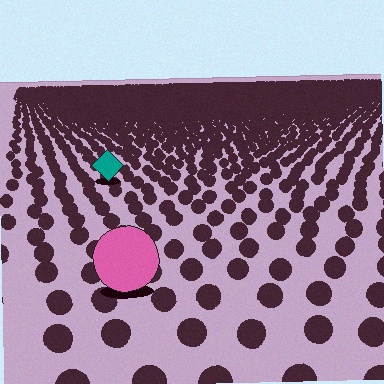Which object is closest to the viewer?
The pink circle is closest. The texture marks near it are larger and more spread out.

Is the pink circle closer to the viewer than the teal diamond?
Yes. The pink circle is closer — you can tell from the texture gradient: the ground texture is coarser near it.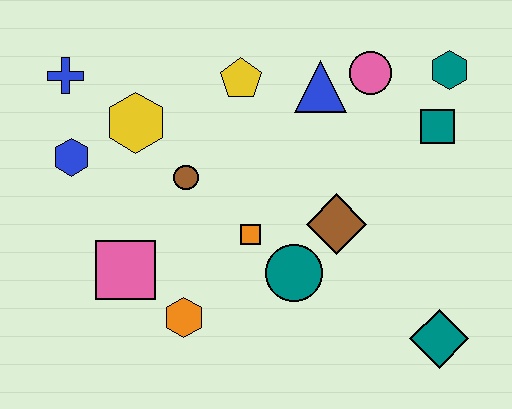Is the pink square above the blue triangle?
No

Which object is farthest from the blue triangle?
The teal diamond is farthest from the blue triangle.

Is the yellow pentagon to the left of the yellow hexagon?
No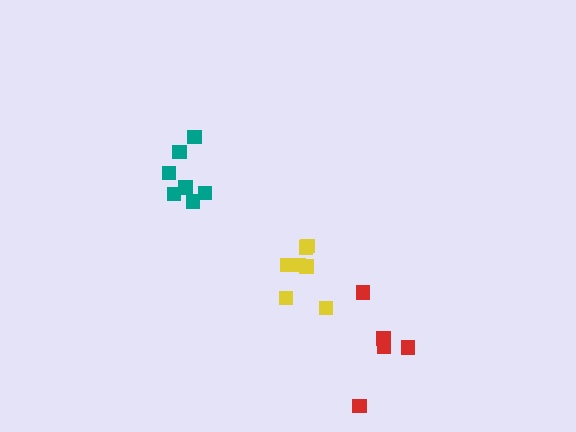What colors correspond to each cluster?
The clusters are colored: teal, red, yellow.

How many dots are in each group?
Group 1: 7 dots, Group 2: 5 dots, Group 3: 7 dots (19 total).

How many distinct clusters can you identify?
There are 3 distinct clusters.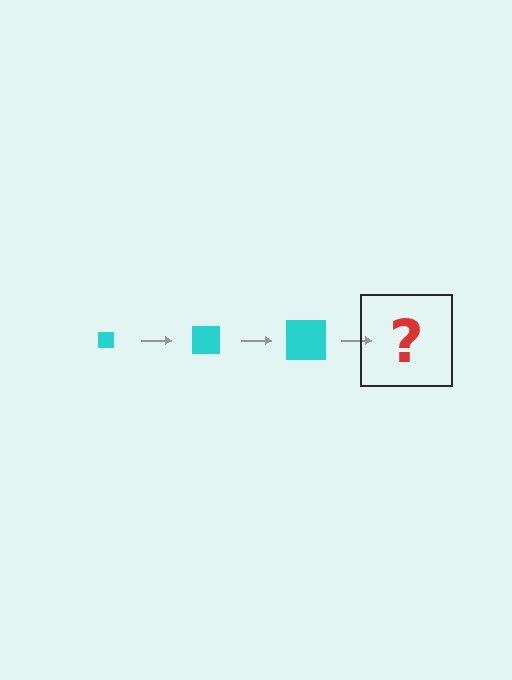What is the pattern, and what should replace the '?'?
The pattern is that the square gets progressively larger each step. The '?' should be a cyan square, larger than the previous one.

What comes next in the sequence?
The next element should be a cyan square, larger than the previous one.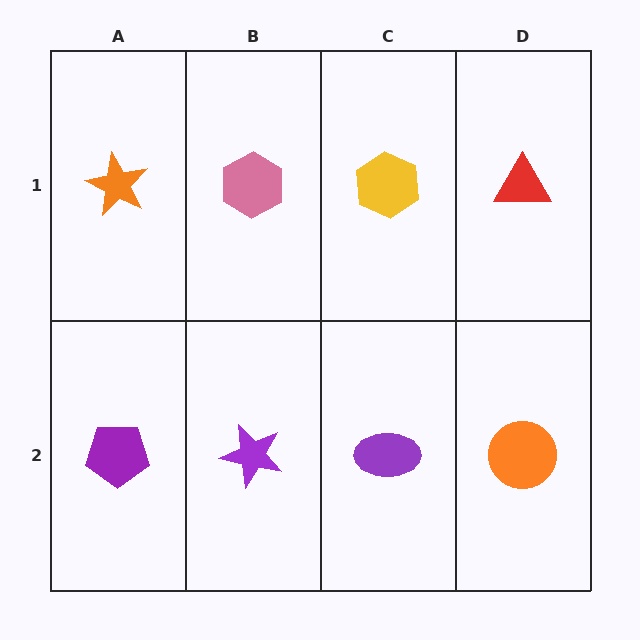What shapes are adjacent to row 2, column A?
An orange star (row 1, column A), a purple star (row 2, column B).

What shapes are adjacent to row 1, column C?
A purple ellipse (row 2, column C), a pink hexagon (row 1, column B), a red triangle (row 1, column D).